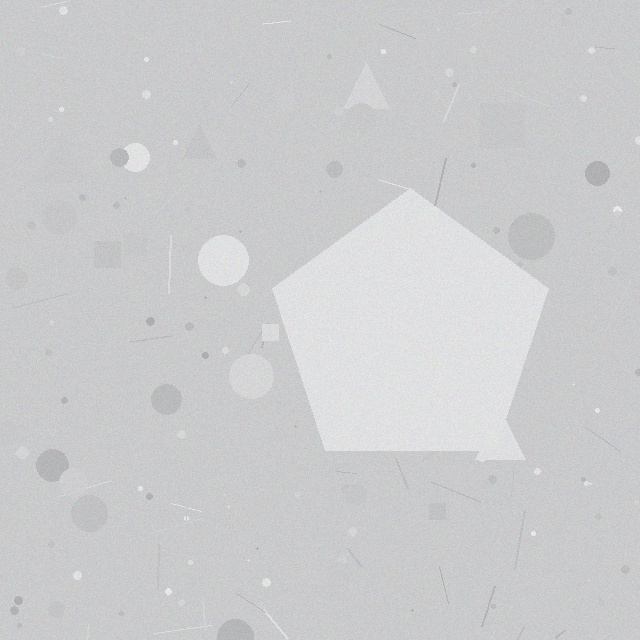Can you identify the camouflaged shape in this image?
The camouflaged shape is a pentagon.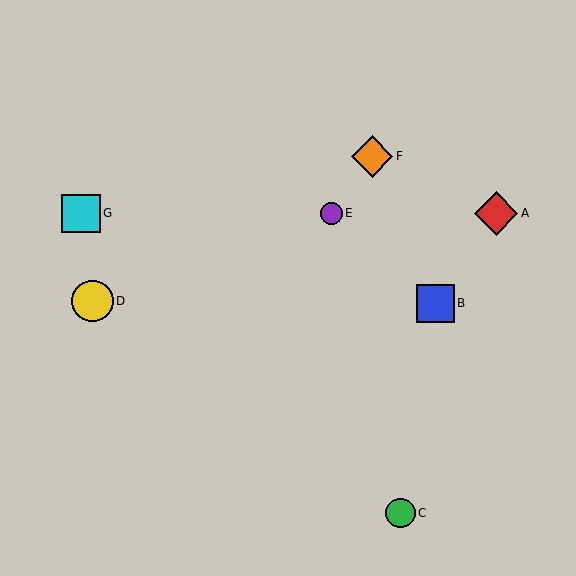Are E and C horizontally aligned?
No, E is at y≈213 and C is at y≈513.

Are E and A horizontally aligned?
Yes, both are at y≈213.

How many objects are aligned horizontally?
3 objects (A, E, G) are aligned horizontally.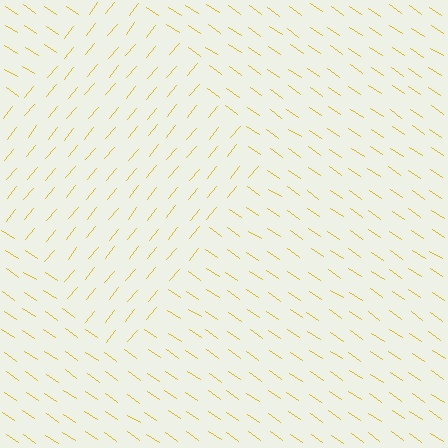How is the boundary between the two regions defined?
The boundary is defined purely by a change in line orientation (approximately 85 degrees difference). All lines are the same color and thickness.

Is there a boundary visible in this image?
Yes, there is a texture boundary formed by a change in line orientation.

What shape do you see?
I see a diamond.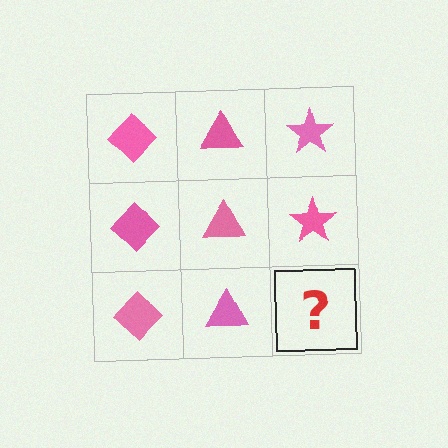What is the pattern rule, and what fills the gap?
The rule is that each column has a consistent shape. The gap should be filled with a pink star.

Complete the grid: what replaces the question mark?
The question mark should be replaced with a pink star.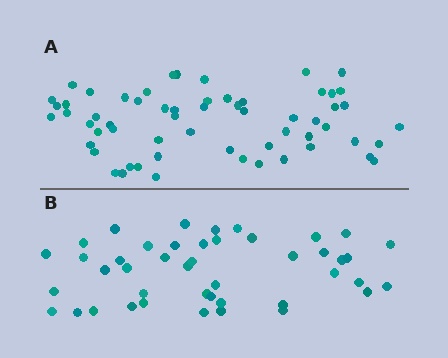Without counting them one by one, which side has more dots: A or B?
Region A (the top region) has more dots.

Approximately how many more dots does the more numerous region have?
Region A has approximately 15 more dots than region B.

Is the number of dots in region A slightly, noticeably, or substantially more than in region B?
Region A has noticeably more, but not dramatically so. The ratio is roughly 1.4 to 1.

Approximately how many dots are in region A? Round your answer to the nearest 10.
About 60 dots.